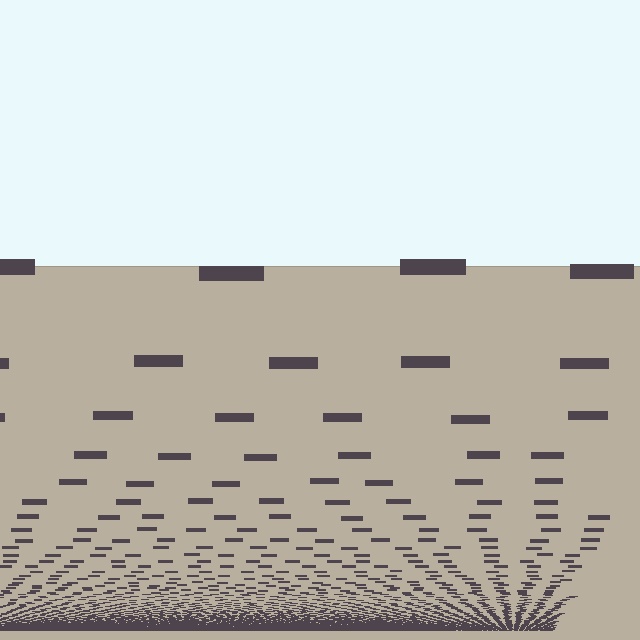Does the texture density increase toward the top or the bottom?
Density increases toward the bottom.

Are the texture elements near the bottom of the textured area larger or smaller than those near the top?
Smaller. The gradient is inverted — elements near the bottom are smaller and denser.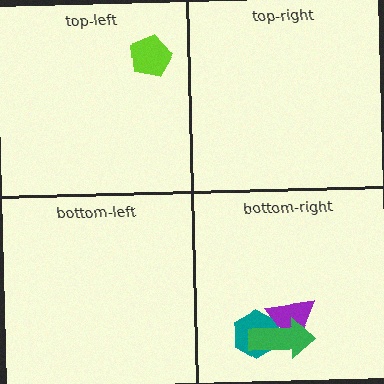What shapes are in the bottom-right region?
The teal hexagon, the purple triangle, the green arrow.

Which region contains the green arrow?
The bottom-right region.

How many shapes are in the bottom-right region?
3.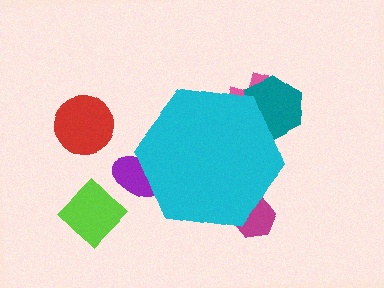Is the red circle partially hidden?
No, the red circle is fully visible.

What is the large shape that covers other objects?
A cyan hexagon.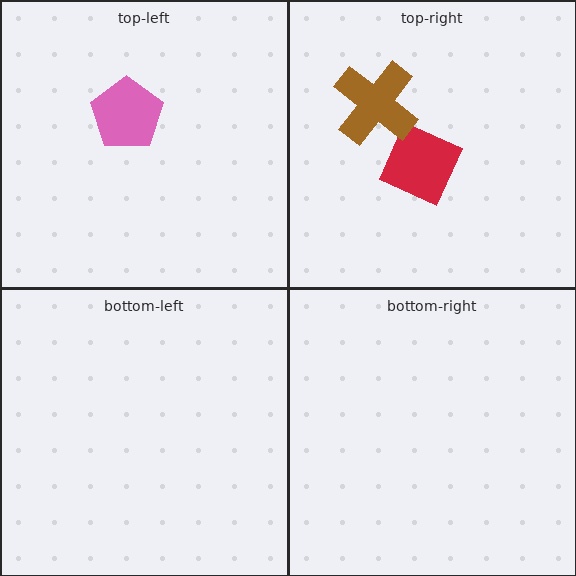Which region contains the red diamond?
The top-right region.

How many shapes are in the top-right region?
2.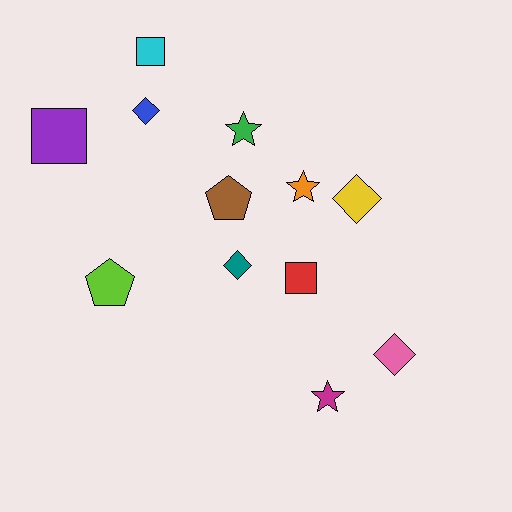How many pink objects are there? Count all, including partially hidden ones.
There is 1 pink object.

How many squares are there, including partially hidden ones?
There are 3 squares.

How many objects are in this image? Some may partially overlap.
There are 12 objects.